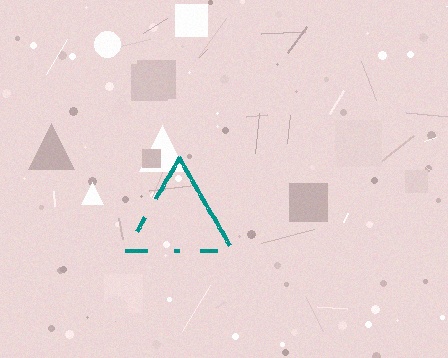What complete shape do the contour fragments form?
The contour fragments form a triangle.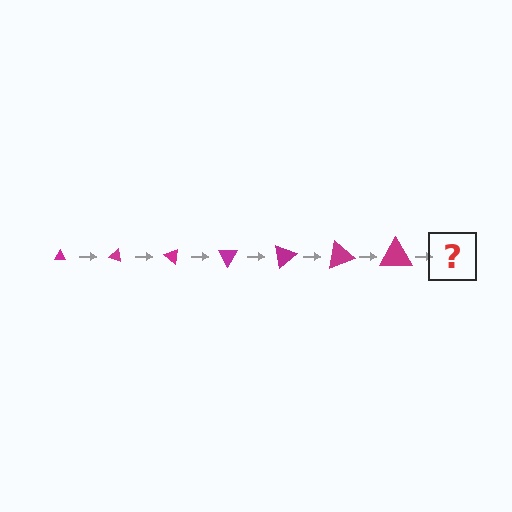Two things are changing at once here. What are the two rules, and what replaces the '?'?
The two rules are that the triangle grows larger each step and it rotates 20 degrees each step. The '?' should be a triangle, larger than the previous one and rotated 140 degrees from the start.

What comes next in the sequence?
The next element should be a triangle, larger than the previous one and rotated 140 degrees from the start.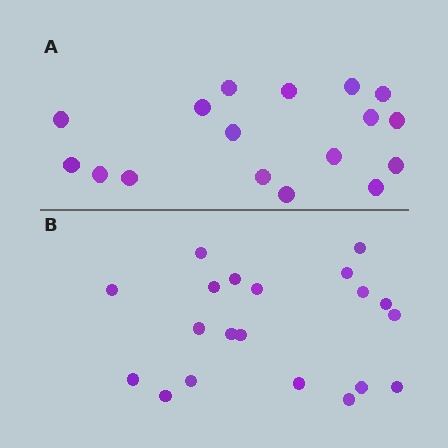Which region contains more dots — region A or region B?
Region B (the bottom region) has more dots.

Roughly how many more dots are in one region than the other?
Region B has just a few more — roughly 2 or 3 more dots than region A.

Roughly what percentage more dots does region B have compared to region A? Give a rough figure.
About 20% more.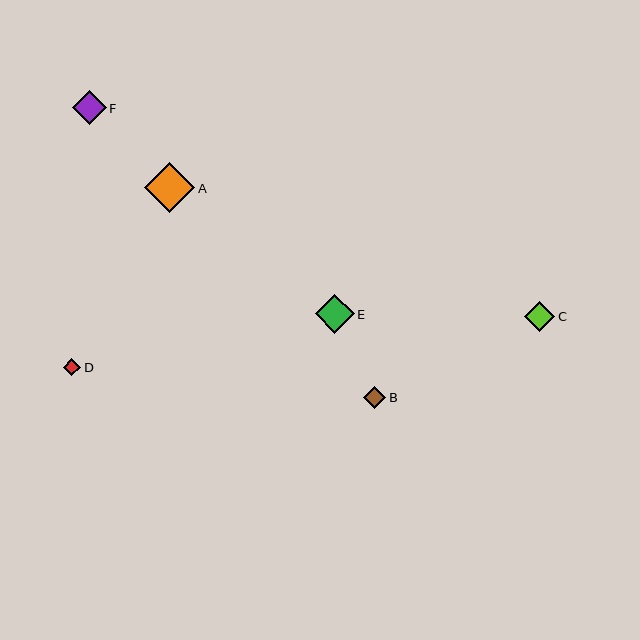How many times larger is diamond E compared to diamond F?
Diamond E is approximately 1.1 times the size of diamond F.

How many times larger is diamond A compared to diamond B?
Diamond A is approximately 2.3 times the size of diamond B.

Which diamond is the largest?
Diamond A is the largest with a size of approximately 50 pixels.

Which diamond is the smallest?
Diamond D is the smallest with a size of approximately 17 pixels.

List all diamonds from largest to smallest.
From largest to smallest: A, E, F, C, B, D.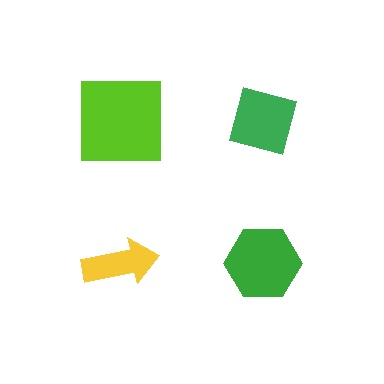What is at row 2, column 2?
A green hexagon.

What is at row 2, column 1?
A yellow arrow.